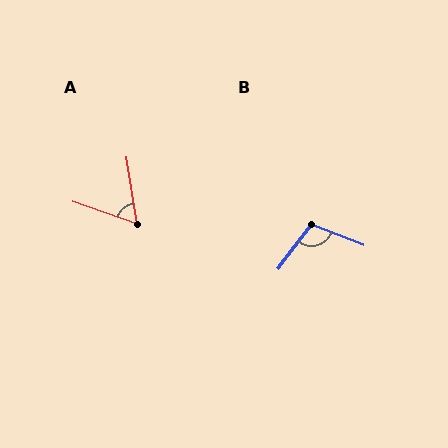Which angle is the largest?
B, at approximately 106 degrees.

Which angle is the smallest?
A, at approximately 62 degrees.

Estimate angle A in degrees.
Approximately 62 degrees.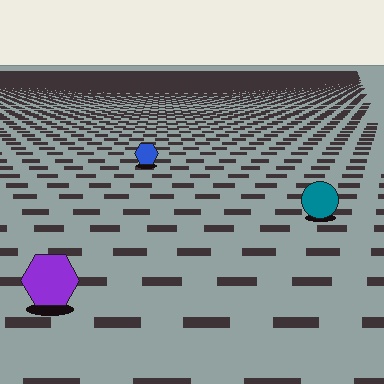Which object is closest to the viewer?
The purple hexagon is closest. The texture marks near it are larger and more spread out.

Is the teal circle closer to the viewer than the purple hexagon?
No. The purple hexagon is closer — you can tell from the texture gradient: the ground texture is coarser near it.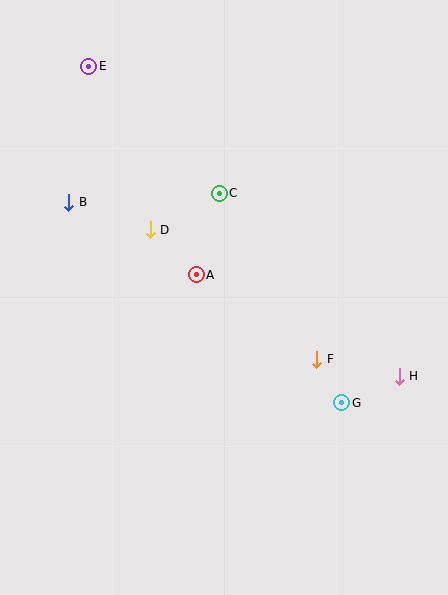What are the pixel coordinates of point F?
Point F is at (317, 359).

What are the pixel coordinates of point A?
Point A is at (196, 275).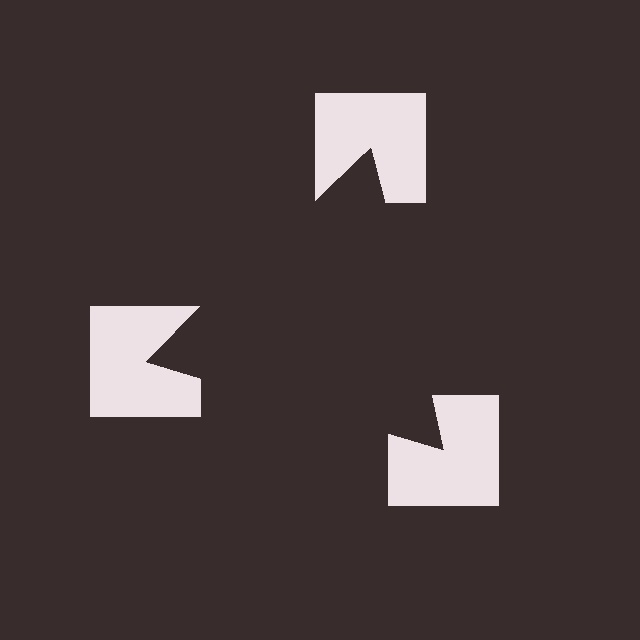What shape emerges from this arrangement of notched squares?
An illusory triangle — its edges are inferred from the aligned wedge cuts in the notched squares, not physically drawn.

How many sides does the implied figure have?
3 sides.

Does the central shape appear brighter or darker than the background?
It typically appears slightly darker than the background, even though no actual brightness change is drawn.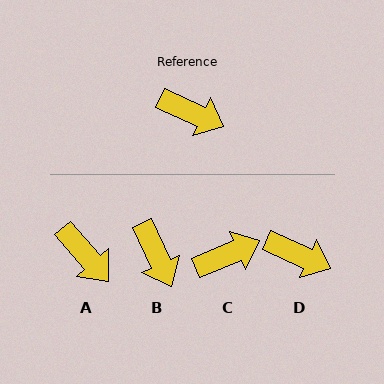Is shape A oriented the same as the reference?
No, it is off by about 25 degrees.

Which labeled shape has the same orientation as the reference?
D.